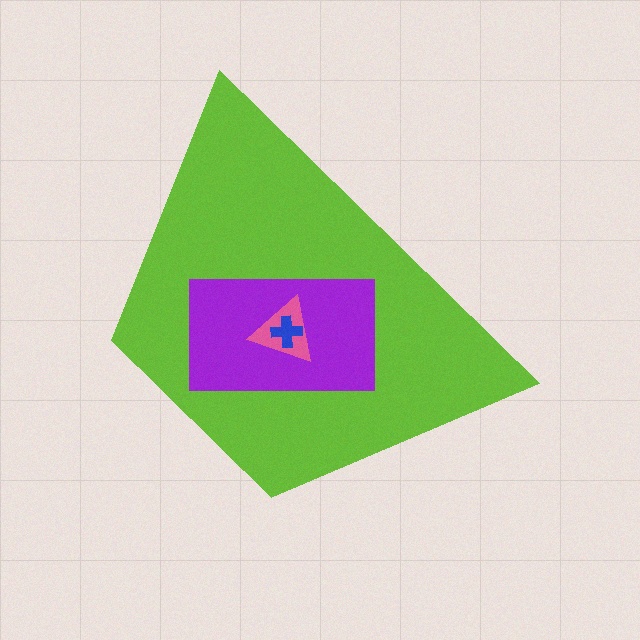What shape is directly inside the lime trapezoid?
The purple rectangle.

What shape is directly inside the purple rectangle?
The pink triangle.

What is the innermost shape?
The blue cross.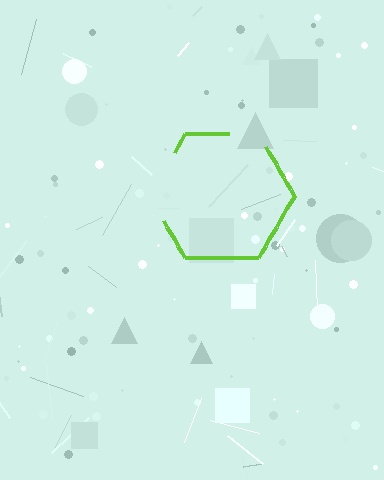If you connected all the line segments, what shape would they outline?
They would outline a hexagon.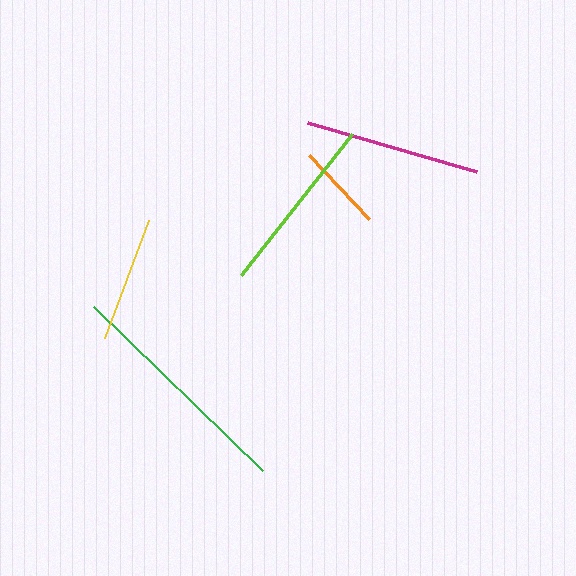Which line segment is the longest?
The green line is the longest at approximately 236 pixels.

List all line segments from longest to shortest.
From longest to shortest: green, lime, magenta, yellow, orange.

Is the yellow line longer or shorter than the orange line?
The yellow line is longer than the orange line.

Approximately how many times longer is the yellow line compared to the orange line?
The yellow line is approximately 1.4 times the length of the orange line.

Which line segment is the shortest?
The orange line is the shortest at approximately 88 pixels.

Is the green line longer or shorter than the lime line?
The green line is longer than the lime line.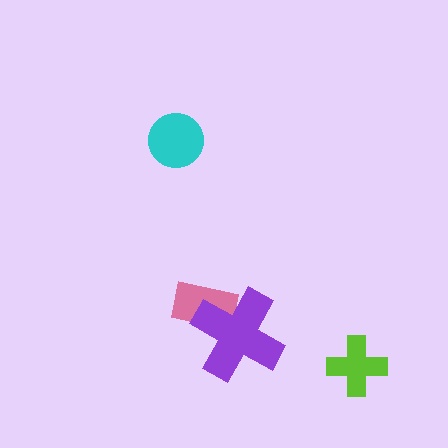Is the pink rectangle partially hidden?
Yes, it is partially covered by another shape.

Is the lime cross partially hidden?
No, no other shape covers it.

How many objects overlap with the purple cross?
1 object overlaps with the purple cross.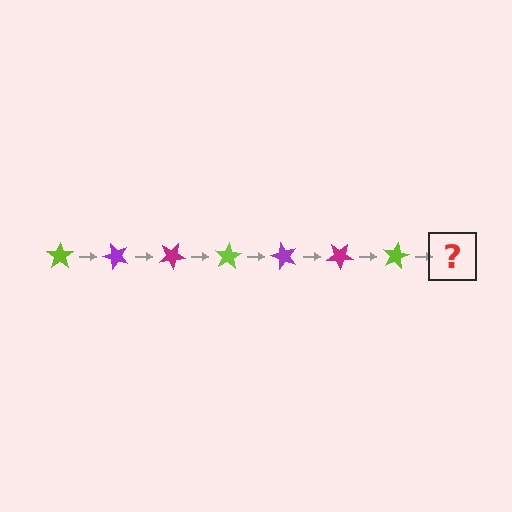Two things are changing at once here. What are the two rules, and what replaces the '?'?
The two rules are that it rotates 50 degrees each step and the color cycles through lime, purple, and magenta. The '?' should be a purple star, rotated 350 degrees from the start.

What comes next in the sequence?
The next element should be a purple star, rotated 350 degrees from the start.